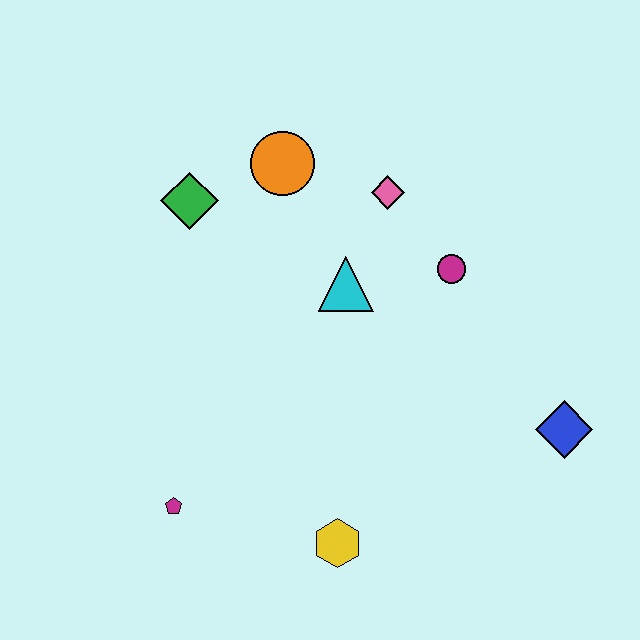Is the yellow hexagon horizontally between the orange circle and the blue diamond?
Yes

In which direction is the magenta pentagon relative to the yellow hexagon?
The magenta pentagon is to the left of the yellow hexagon.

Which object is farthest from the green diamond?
The blue diamond is farthest from the green diamond.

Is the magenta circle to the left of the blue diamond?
Yes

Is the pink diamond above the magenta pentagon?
Yes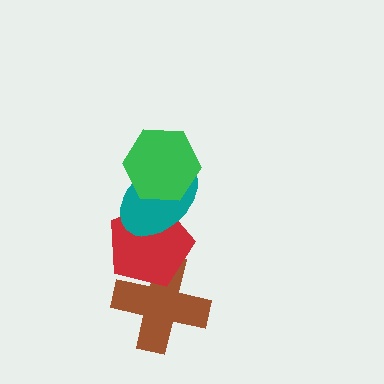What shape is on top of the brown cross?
The red pentagon is on top of the brown cross.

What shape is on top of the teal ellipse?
The green hexagon is on top of the teal ellipse.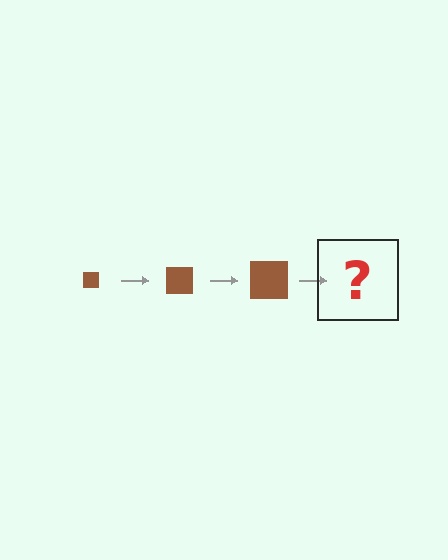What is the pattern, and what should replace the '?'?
The pattern is that the square gets progressively larger each step. The '?' should be a brown square, larger than the previous one.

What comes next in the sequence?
The next element should be a brown square, larger than the previous one.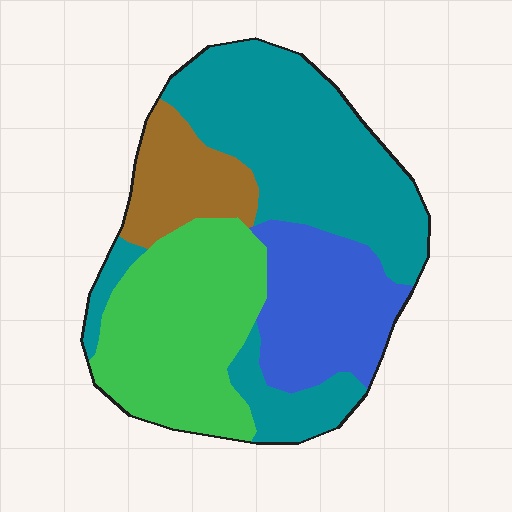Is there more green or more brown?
Green.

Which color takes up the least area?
Brown, at roughly 10%.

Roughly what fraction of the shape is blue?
Blue covers around 20% of the shape.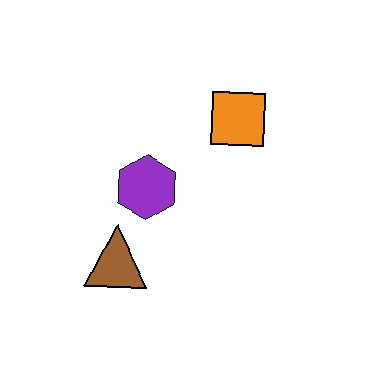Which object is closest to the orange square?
The purple hexagon is closest to the orange square.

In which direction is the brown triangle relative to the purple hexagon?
The brown triangle is below the purple hexagon.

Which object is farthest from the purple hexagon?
The orange square is farthest from the purple hexagon.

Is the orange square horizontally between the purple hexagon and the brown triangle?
No